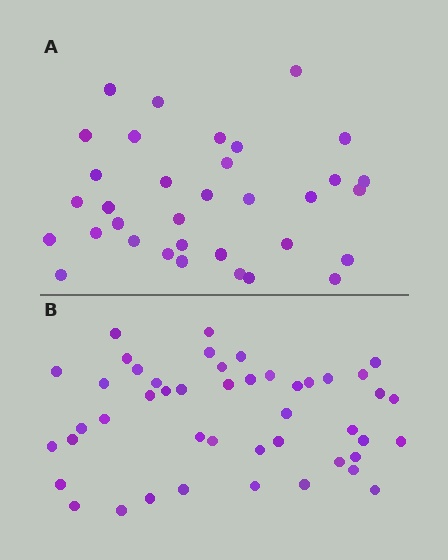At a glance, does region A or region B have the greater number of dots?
Region B (the bottom region) has more dots.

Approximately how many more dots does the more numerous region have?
Region B has roughly 12 or so more dots than region A.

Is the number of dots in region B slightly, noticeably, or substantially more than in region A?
Region B has noticeably more, but not dramatically so. The ratio is roughly 1.4 to 1.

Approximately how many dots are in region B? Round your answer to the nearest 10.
About 50 dots. (The exact count is 46, which rounds to 50.)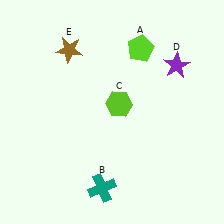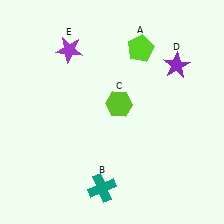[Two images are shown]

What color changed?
The star (E) changed from brown in Image 1 to purple in Image 2.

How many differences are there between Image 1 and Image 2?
There is 1 difference between the two images.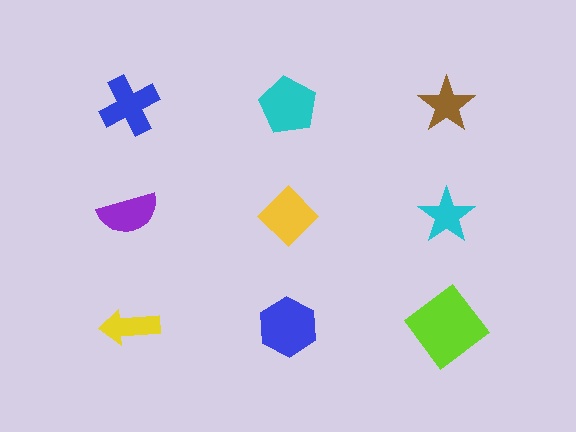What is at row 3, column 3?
A lime diamond.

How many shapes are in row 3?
3 shapes.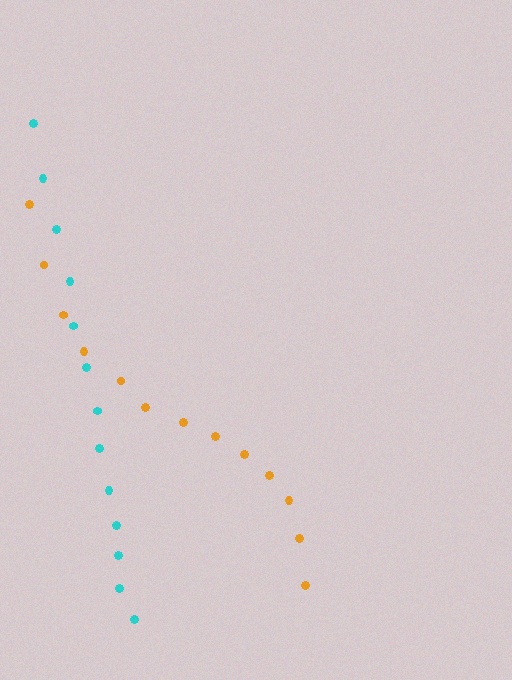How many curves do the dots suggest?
There are 2 distinct paths.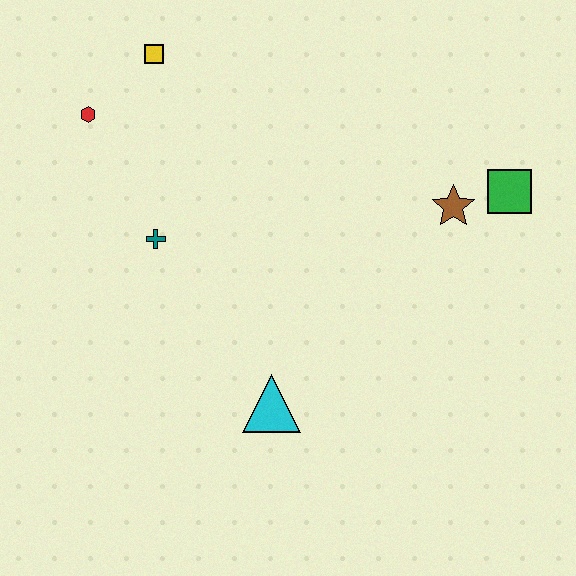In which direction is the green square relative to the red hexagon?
The green square is to the right of the red hexagon.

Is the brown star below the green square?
Yes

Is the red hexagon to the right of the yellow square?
No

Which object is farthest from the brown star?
The red hexagon is farthest from the brown star.